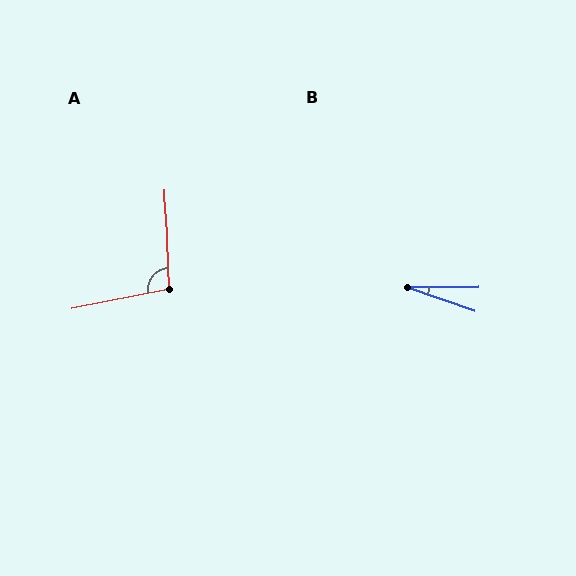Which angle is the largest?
A, at approximately 99 degrees.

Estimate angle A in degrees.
Approximately 99 degrees.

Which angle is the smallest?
B, at approximately 20 degrees.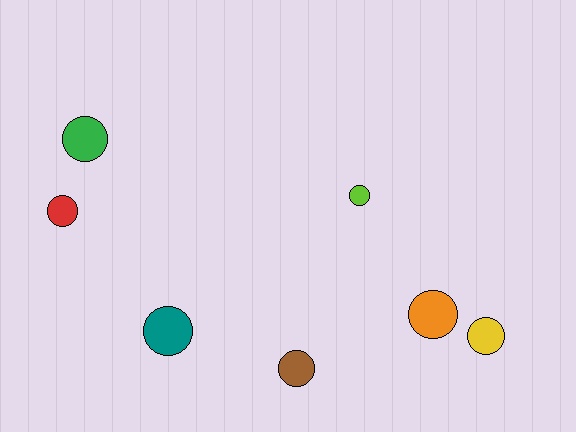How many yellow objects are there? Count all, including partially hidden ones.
There is 1 yellow object.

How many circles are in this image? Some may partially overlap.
There are 7 circles.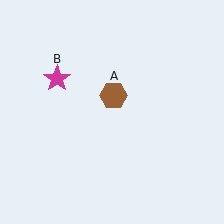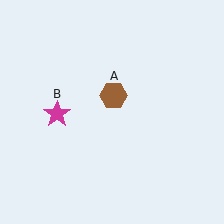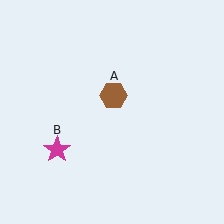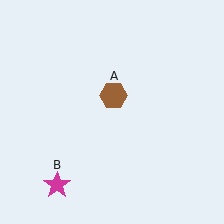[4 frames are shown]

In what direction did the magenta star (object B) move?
The magenta star (object B) moved down.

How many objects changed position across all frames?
1 object changed position: magenta star (object B).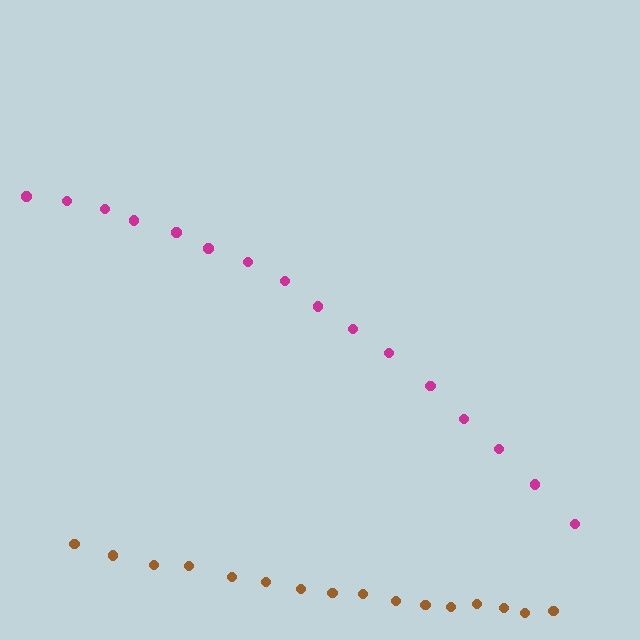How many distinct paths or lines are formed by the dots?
There are 2 distinct paths.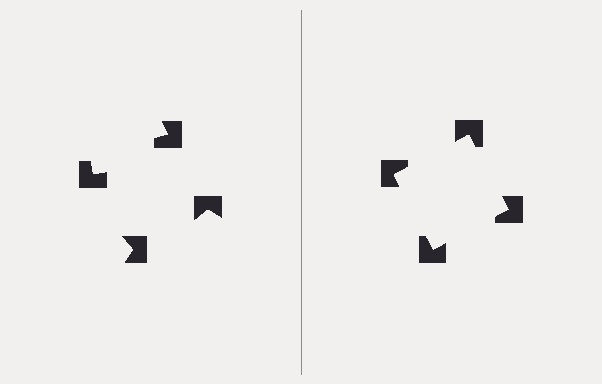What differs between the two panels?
The notched squares are positioned identically on both sides; only the wedge orientations differ. On the right they align to a square; on the left they are misaligned.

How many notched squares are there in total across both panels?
8 — 4 on each side.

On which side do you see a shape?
An illusory square appears on the right side. On the left side the wedge cuts are rotated, so no coherent shape forms.